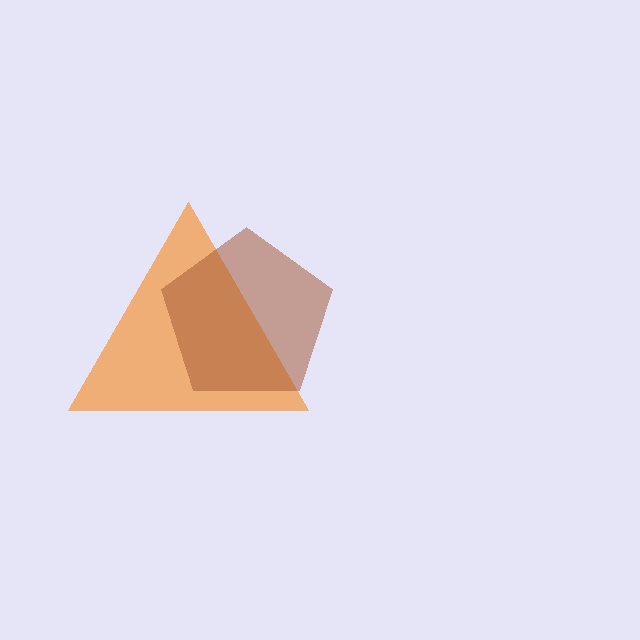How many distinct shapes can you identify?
There are 2 distinct shapes: an orange triangle, a brown pentagon.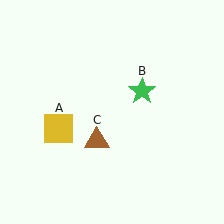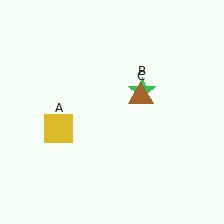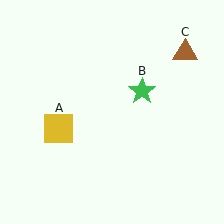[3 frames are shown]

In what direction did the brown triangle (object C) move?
The brown triangle (object C) moved up and to the right.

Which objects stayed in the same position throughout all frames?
Yellow square (object A) and green star (object B) remained stationary.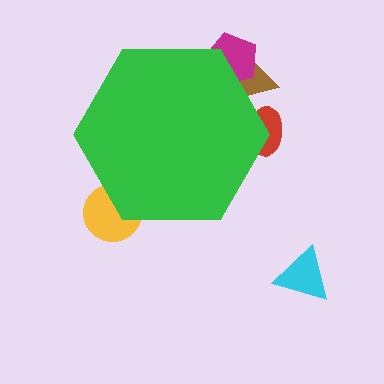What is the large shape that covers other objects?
A green hexagon.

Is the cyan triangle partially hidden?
No, the cyan triangle is fully visible.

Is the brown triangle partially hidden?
Yes, the brown triangle is partially hidden behind the green hexagon.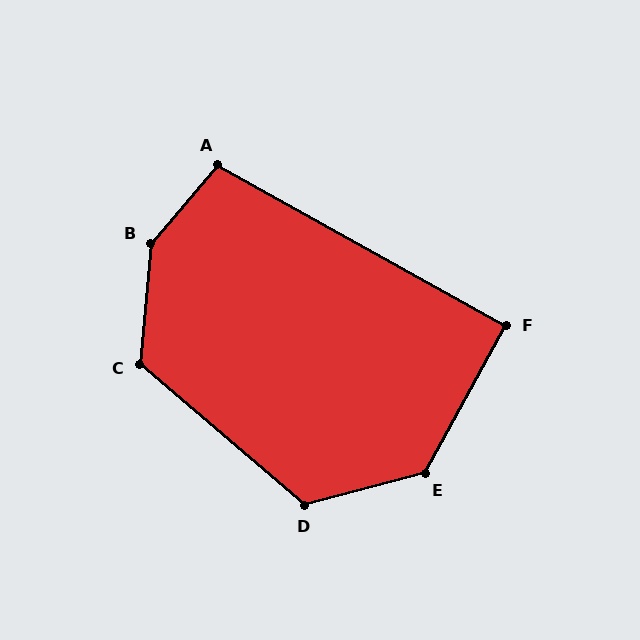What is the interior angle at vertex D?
Approximately 125 degrees (obtuse).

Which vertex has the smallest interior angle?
F, at approximately 91 degrees.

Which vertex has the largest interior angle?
B, at approximately 145 degrees.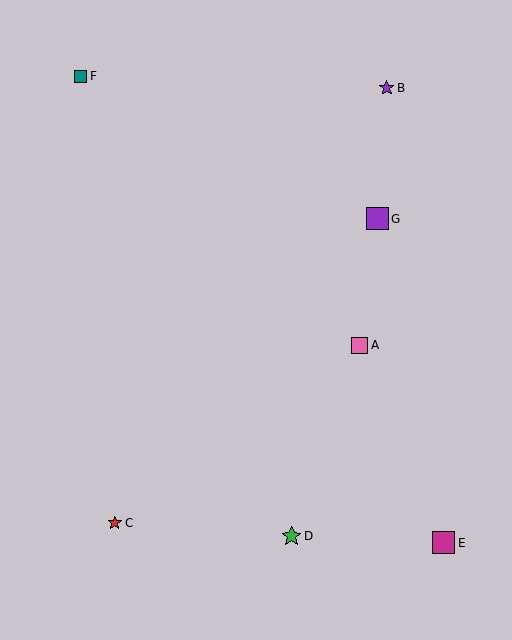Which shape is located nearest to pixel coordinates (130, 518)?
The red star (labeled C) at (115, 523) is nearest to that location.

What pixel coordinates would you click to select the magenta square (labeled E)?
Click at (444, 543) to select the magenta square E.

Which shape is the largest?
The magenta square (labeled E) is the largest.